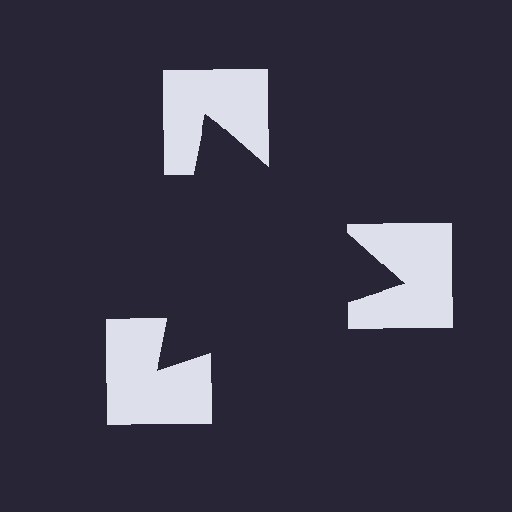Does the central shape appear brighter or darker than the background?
It typically appears slightly darker than the background, even though no actual brightness change is drawn.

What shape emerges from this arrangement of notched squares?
An illusory triangle — its edges are inferred from the aligned wedge cuts in the notched squares, not physically drawn.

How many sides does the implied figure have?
3 sides.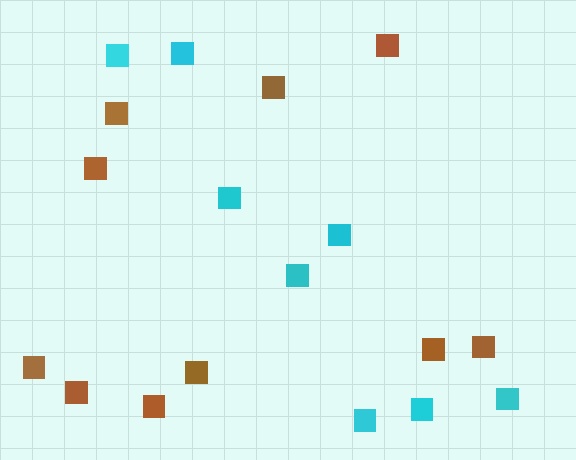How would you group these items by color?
There are 2 groups: one group of cyan squares (8) and one group of brown squares (10).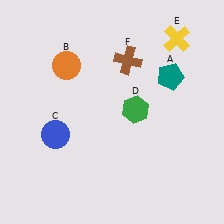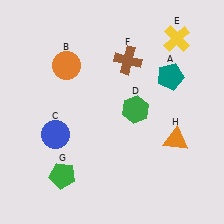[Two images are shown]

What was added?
A green pentagon (G), an orange triangle (H) were added in Image 2.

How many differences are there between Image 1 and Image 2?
There are 2 differences between the two images.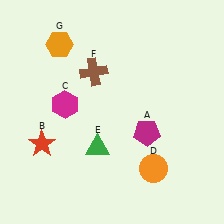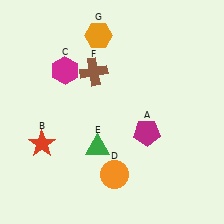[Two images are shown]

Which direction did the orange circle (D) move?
The orange circle (D) moved left.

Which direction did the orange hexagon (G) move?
The orange hexagon (G) moved right.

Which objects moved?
The objects that moved are: the magenta hexagon (C), the orange circle (D), the orange hexagon (G).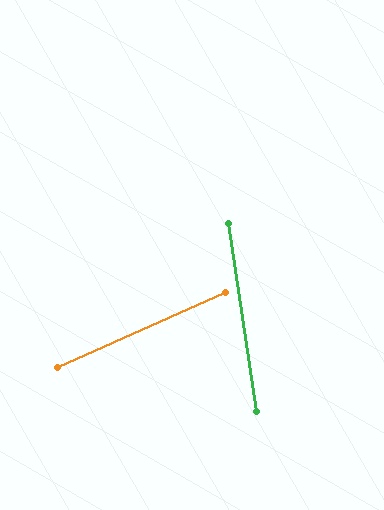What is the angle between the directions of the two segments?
Approximately 75 degrees.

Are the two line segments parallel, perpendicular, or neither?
Neither parallel nor perpendicular — they differ by about 75°.